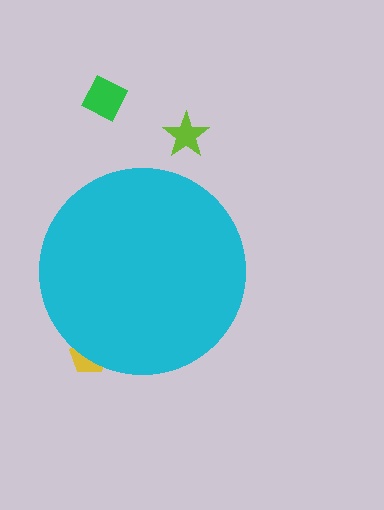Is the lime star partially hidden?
No, the lime star is fully visible.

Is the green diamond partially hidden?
No, the green diamond is fully visible.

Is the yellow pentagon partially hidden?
Yes, the yellow pentagon is partially hidden behind the cyan circle.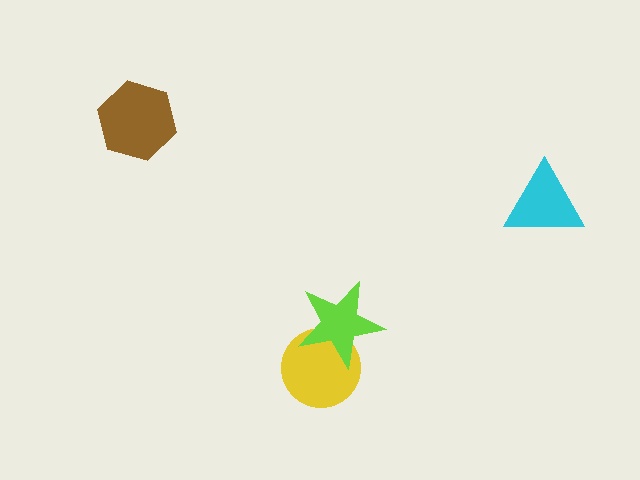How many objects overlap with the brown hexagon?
0 objects overlap with the brown hexagon.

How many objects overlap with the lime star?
1 object overlaps with the lime star.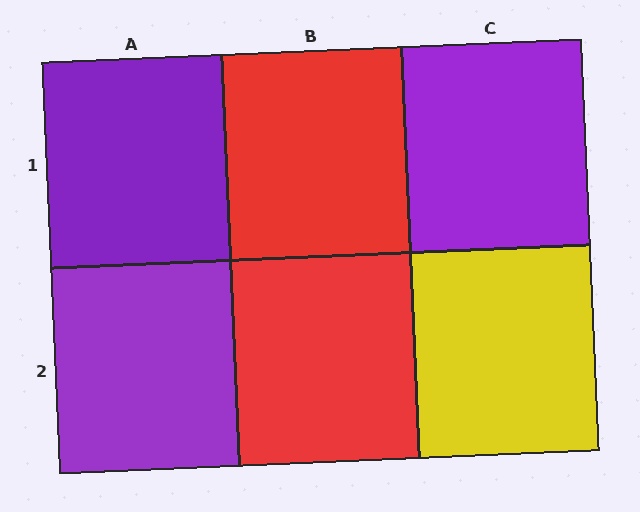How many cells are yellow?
1 cell is yellow.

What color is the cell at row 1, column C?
Purple.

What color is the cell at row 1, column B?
Red.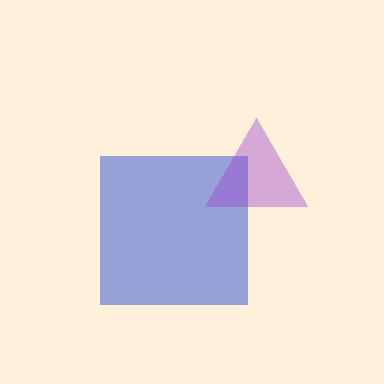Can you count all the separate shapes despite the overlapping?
Yes, there are 2 separate shapes.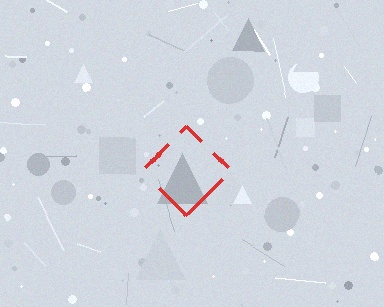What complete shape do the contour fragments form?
The contour fragments form a diamond.